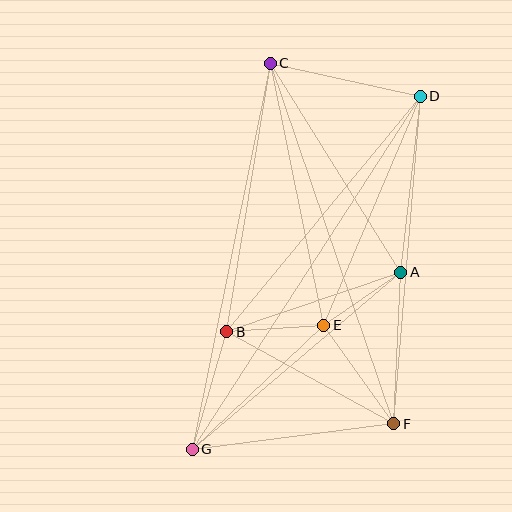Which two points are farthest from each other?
Points D and G are farthest from each other.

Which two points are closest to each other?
Points A and E are closest to each other.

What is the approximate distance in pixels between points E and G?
The distance between E and G is approximately 181 pixels.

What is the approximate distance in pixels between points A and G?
The distance between A and G is approximately 273 pixels.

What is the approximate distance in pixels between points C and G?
The distance between C and G is approximately 393 pixels.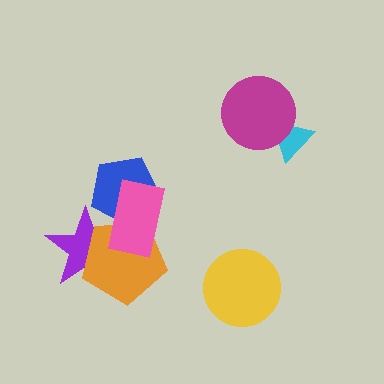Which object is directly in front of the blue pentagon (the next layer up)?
The purple star is directly in front of the blue pentagon.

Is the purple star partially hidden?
Yes, it is partially covered by another shape.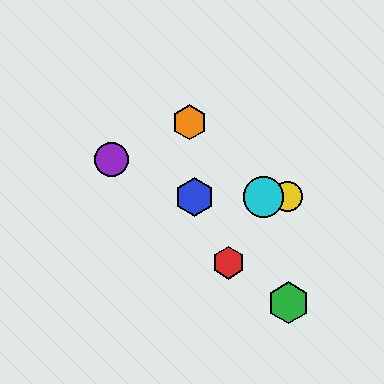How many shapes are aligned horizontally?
3 shapes (the blue hexagon, the yellow circle, the cyan circle) are aligned horizontally.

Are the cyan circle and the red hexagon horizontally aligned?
No, the cyan circle is at y≈197 and the red hexagon is at y≈263.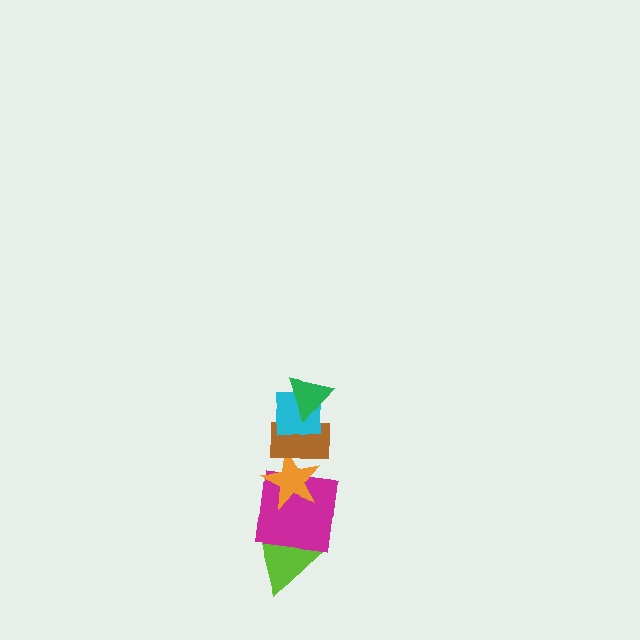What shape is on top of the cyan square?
The green triangle is on top of the cyan square.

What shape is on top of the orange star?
The brown rectangle is on top of the orange star.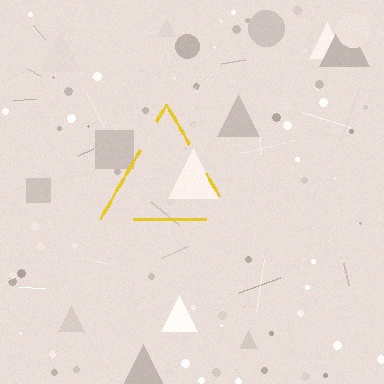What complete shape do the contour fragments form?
The contour fragments form a triangle.